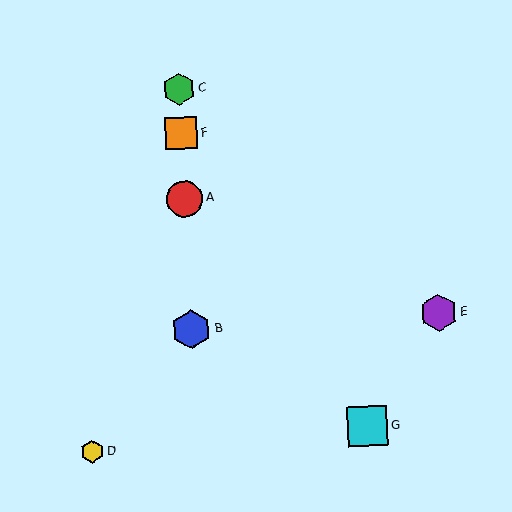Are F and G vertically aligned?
No, F is at x≈181 and G is at x≈367.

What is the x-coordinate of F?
Object F is at x≈181.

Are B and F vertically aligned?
Yes, both are at x≈191.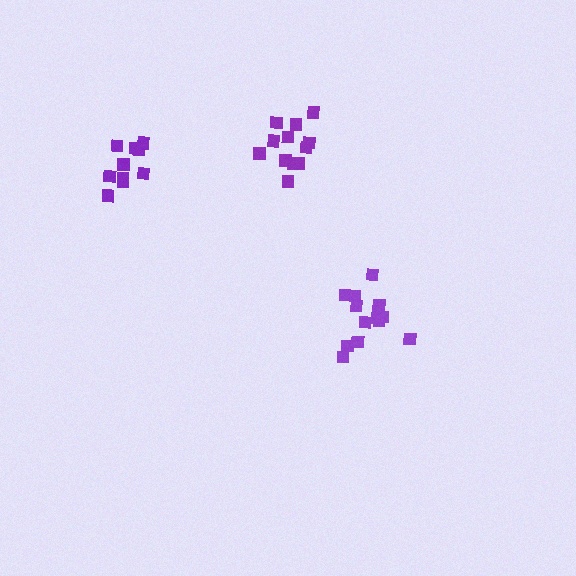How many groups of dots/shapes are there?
There are 3 groups.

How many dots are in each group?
Group 1: 13 dots, Group 2: 11 dots, Group 3: 12 dots (36 total).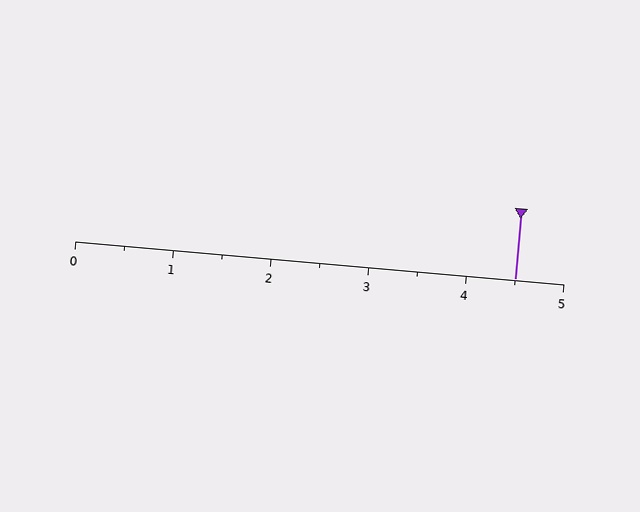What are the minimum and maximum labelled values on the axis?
The axis runs from 0 to 5.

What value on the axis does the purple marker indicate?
The marker indicates approximately 4.5.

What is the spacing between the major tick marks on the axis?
The major ticks are spaced 1 apart.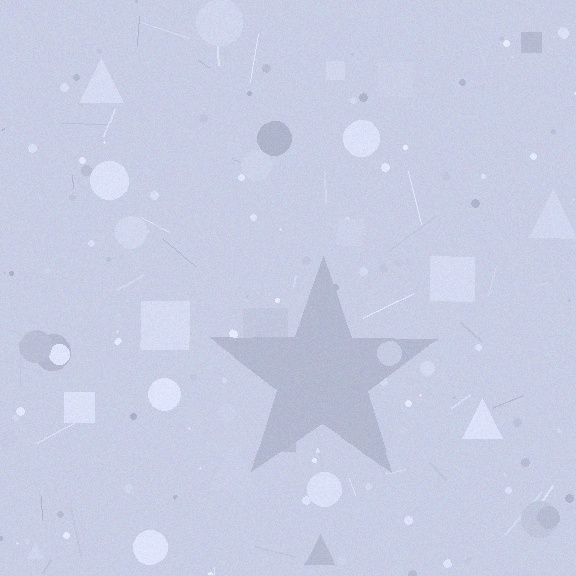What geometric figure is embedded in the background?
A star is embedded in the background.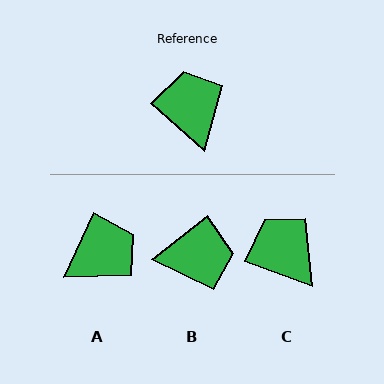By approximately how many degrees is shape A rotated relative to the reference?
Approximately 72 degrees clockwise.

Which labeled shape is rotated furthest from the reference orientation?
B, about 99 degrees away.